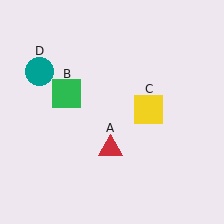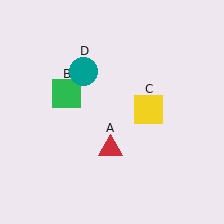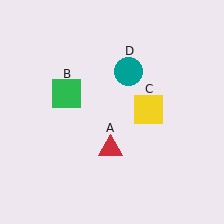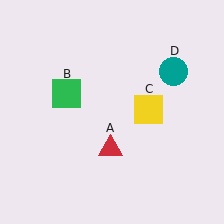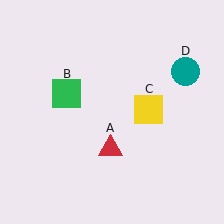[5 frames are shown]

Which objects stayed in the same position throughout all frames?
Red triangle (object A) and green square (object B) and yellow square (object C) remained stationary.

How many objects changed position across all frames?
1 object changed position: teal circle (object D).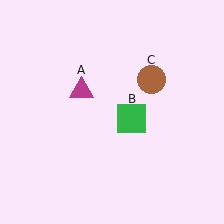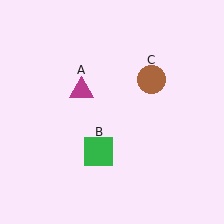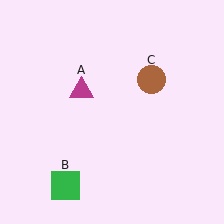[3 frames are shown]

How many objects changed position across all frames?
1 object changed position: green square (object B).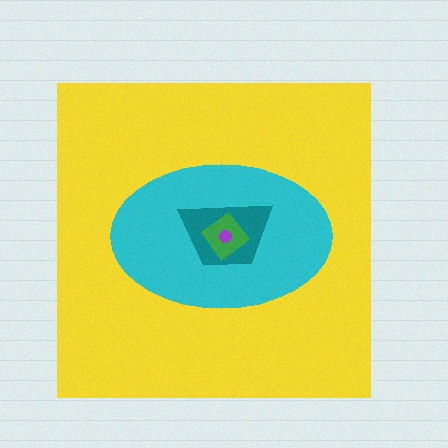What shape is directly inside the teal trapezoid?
The green diamond.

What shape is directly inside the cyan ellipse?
The teal trapezoid.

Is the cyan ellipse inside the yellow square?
Yes.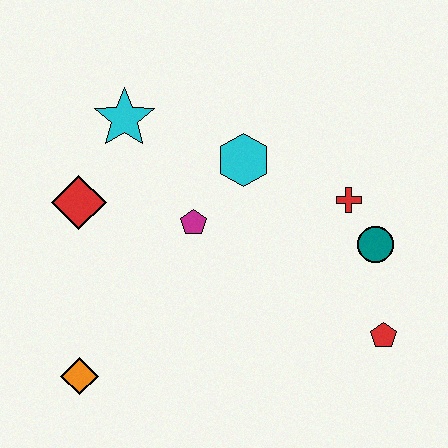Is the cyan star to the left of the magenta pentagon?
Yes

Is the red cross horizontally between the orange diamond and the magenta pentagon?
No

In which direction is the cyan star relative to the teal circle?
The cyan star is to the left of the teal circle.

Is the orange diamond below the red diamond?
Yes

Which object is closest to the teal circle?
The red cross is closest to the teal circle.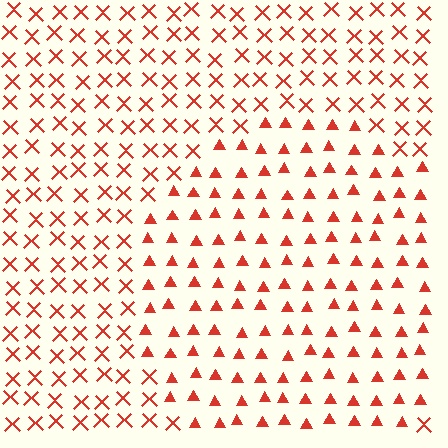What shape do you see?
I see a circle.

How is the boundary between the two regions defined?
The boundary is defined by a change in element shape: triangles inside vs. X marks outside. All elements share the same color and spacing.